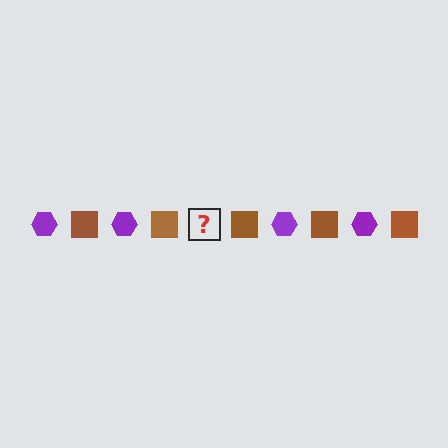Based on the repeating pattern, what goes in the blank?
The blank should be a purple hexagon.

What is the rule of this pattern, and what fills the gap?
The rule is that the pattern alternates between purple hexagon and brown square. The gap should be filled with a purple hexagon.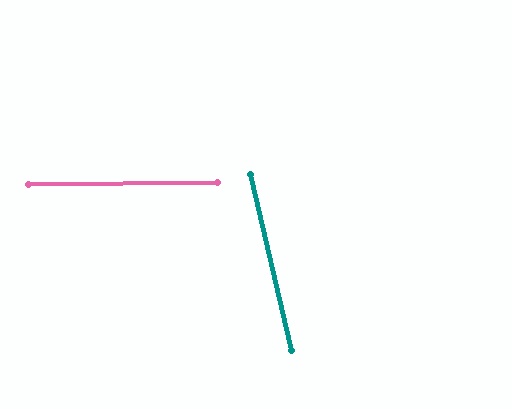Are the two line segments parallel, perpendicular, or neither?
Neither parallel nor perpendicular — they differ by about 77°.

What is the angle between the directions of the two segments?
Approximately 77 degrees.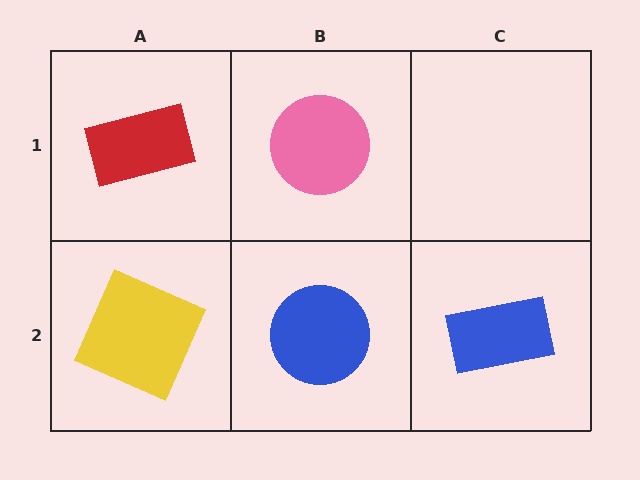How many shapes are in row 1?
2 shapes.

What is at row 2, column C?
A blue rectangle.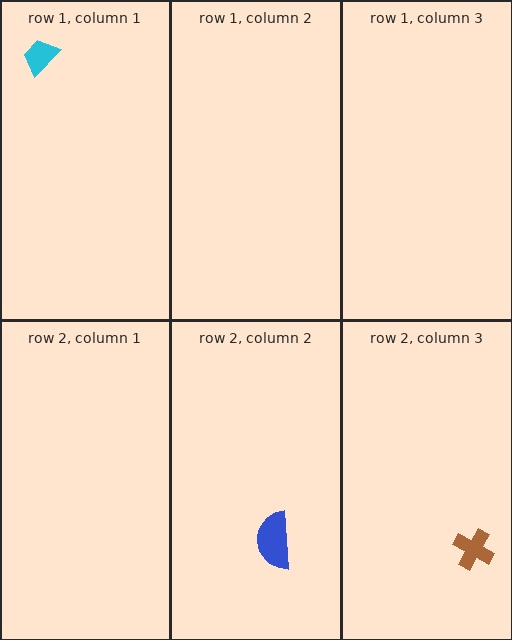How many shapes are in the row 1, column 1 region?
1.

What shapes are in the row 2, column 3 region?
The brown cross.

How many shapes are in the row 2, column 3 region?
1.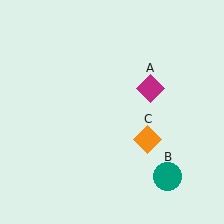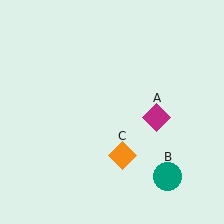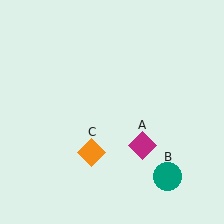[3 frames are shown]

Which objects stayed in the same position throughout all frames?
Teal circle (object B) remained stationary.